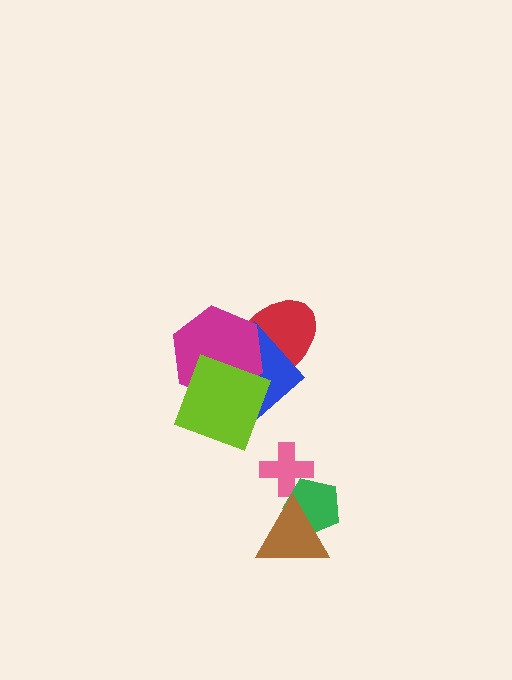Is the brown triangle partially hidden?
No, no other shape covers it.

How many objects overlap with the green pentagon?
2 objects overlap with the green pentagon.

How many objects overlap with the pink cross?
1 object overlaps with the pink cross.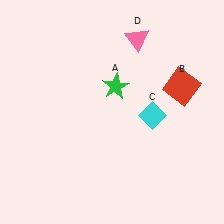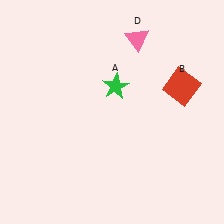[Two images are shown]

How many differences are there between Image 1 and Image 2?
There is 1 difference between the two images.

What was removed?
The cyan diamond (C) was removed in Image 2.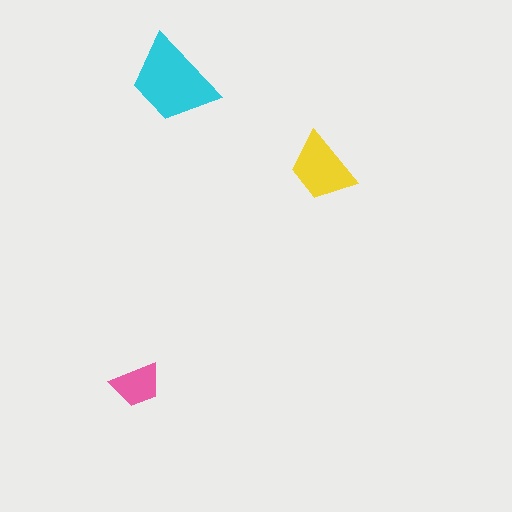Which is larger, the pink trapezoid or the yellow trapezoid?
The yellow one.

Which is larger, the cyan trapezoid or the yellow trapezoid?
The cyan one.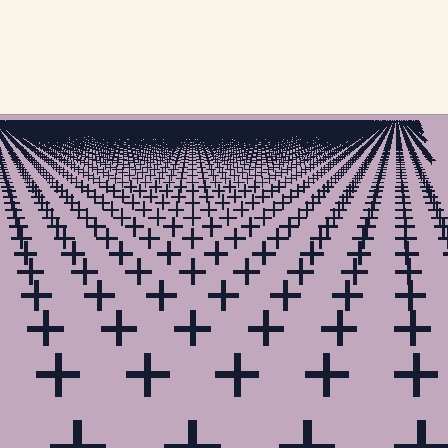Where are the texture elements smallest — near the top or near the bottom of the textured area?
Near the top.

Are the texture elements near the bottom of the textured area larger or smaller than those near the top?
Larger. Near the bottom, elements are closer to the viewer and appear at a bigger on-screen size.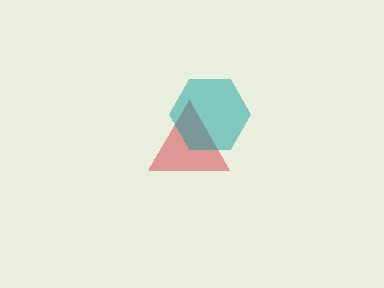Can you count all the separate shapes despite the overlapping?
Yes, there are 2 separate shapes.